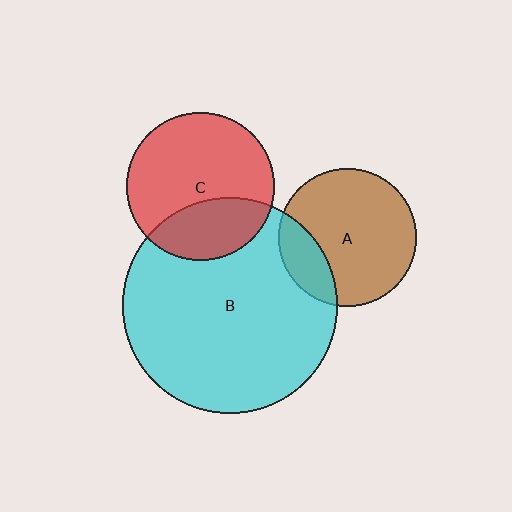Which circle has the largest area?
Circle B (cyan).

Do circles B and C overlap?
Yes.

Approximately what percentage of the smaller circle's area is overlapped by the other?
Approximately 30%.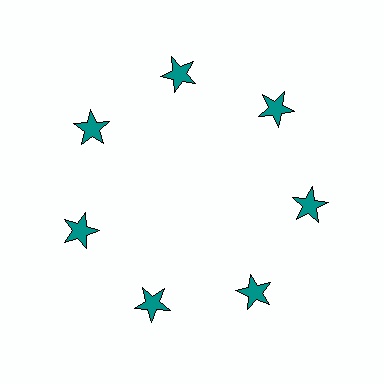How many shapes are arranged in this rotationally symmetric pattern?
There are 7 shapes, arranged in 7 groups of 1.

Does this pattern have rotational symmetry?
Yes, this pattern has 7-fold rotational symmetry. It looks the same after rotating 51 degrees around the center.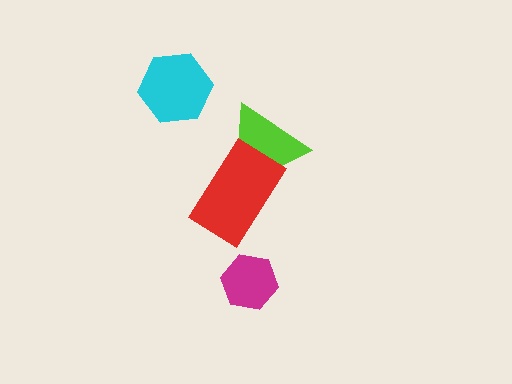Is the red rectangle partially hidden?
No, no other shape covers it.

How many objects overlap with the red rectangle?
1 object overlaps with the red rectangle.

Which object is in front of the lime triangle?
The red rectangle is in front of the lime triangle.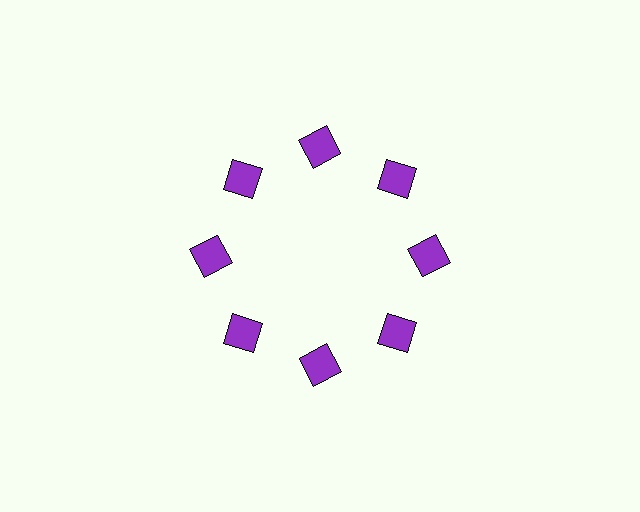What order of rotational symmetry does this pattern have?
This pattern has 8-fold rotational symmetry.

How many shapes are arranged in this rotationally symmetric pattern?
There are 8 shapes, arranged in 8 groups of 1.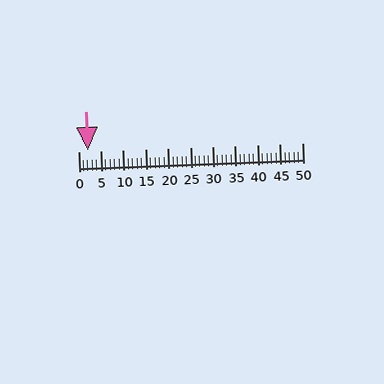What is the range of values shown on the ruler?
The ruler shows values from 0 to 50.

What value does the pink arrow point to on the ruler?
The pink arrow points to approximately 2.